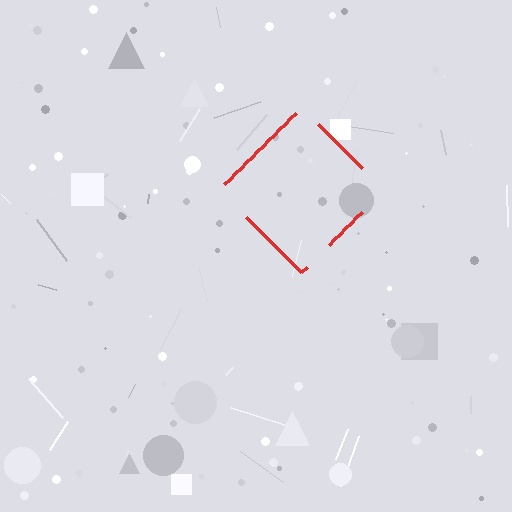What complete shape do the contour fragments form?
The contour fragments form a diamond.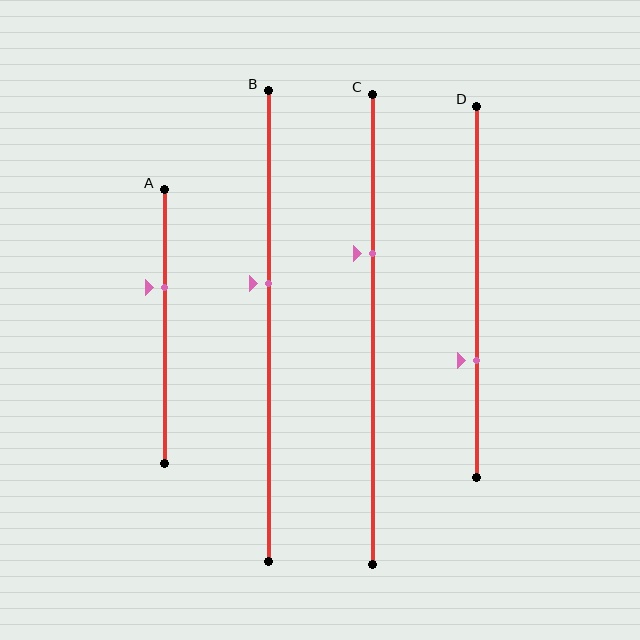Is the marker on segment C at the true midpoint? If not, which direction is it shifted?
No, the marker on segment C is shifted upward by about 16% of the segment length.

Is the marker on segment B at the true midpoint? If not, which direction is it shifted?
No, the marker on segment B is shifted upward by about 9% of the segment length.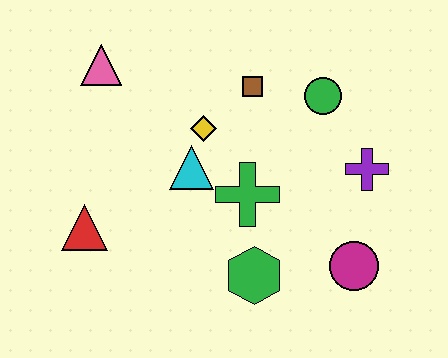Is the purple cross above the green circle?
No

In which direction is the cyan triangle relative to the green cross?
The cyan triangle is to the left of the green cross.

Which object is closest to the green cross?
The cyan triangle is closest to the green cross.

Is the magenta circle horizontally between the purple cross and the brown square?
Yes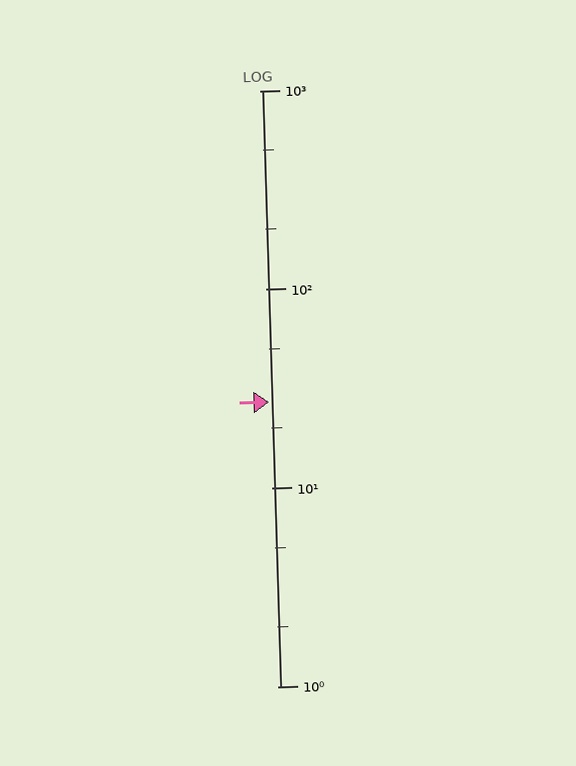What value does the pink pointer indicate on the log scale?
The pointer indicates approximately 27.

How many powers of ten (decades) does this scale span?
The scale spans 3 decades, from 1 to 1000.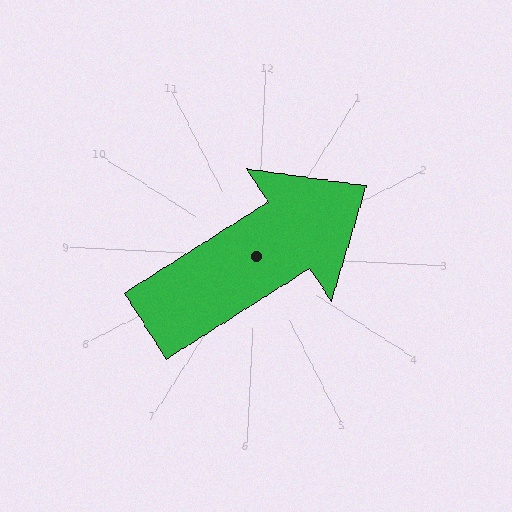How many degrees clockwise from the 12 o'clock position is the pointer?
Approximately 55 degrees.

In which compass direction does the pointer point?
Northeast.